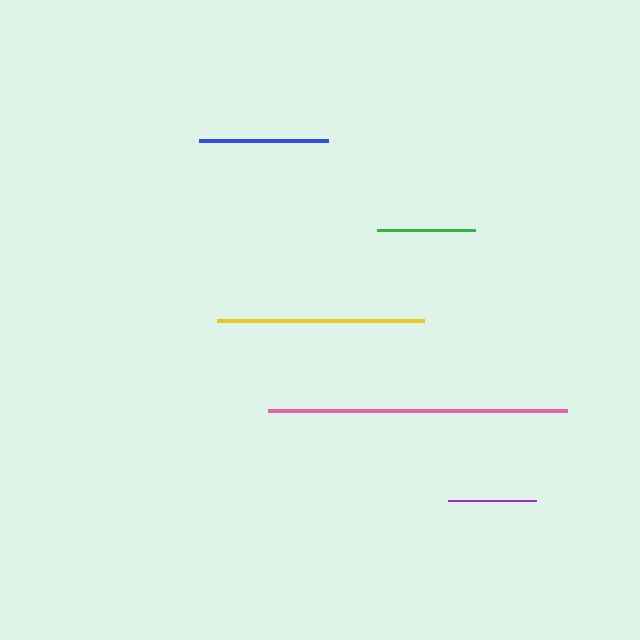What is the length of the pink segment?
The pink segment is approximately 299 pixels long.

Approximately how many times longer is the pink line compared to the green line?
The pink line is approximately 3.1 times the length of the green line.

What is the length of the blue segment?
The blue segment is approximately 129 pixels long.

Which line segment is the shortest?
The purple line is the shortest at approximately 88 pixels.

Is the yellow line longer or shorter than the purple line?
The yellow line is longer than the purple line.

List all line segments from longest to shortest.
From longest to shortest: pink, yellow, blue, green, purple.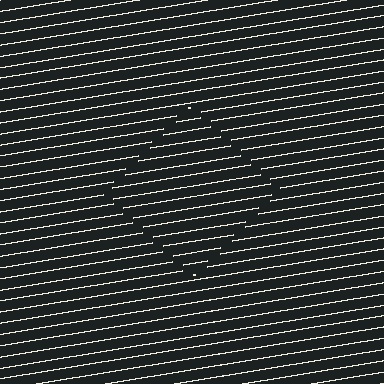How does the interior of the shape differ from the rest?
The interior of the shape contains the same grating, shifted by half a period — the contour is defined by the phase discontinuity where line-ends from the inner and outer gratings abut.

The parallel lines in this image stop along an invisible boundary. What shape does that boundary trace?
An illusory square. The interior of the shape contains the same grating, shifted by half a period — the contour is defined by the phase discontinuity where line-ends from the inner and outer gratings abut.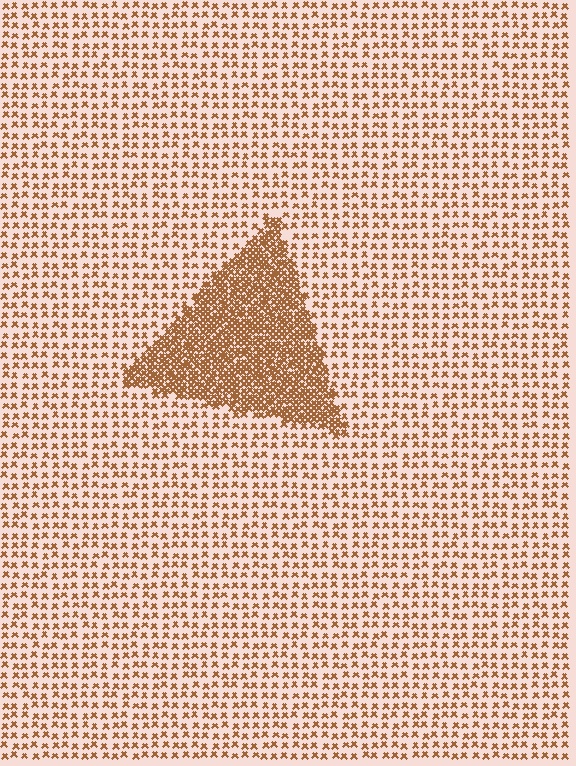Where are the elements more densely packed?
The elements are more densely packed inside the triangle boundary.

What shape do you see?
I see a triangle.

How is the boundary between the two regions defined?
The boundary is defined by a change in element density (approximately 2.9x ratio). All elements are the same color, size, and shape.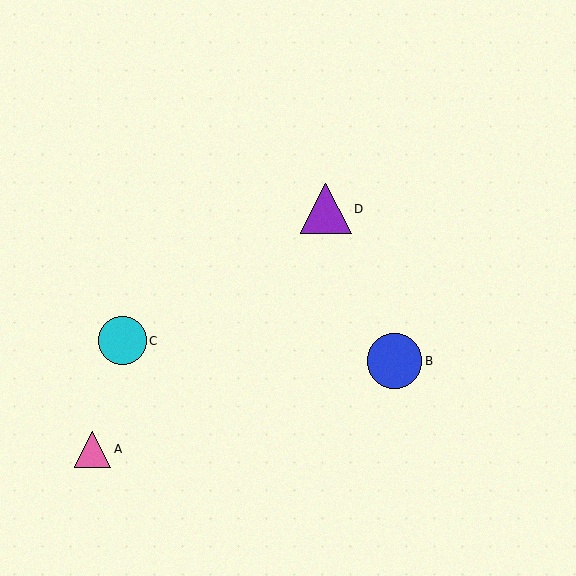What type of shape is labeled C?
Shape C is a cyan circle.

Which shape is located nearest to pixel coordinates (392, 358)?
The blue circle (labeled B) at (394, 361) is nearest to that location.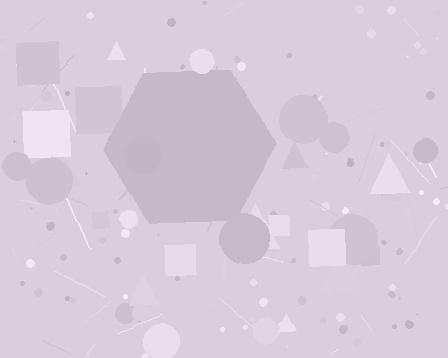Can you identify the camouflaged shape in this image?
The camouflaged shape is a hexagon.